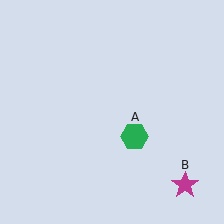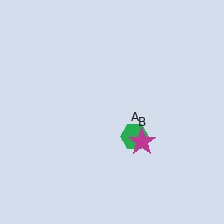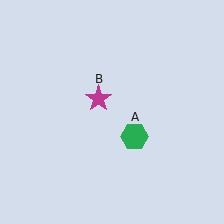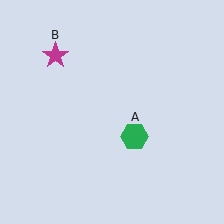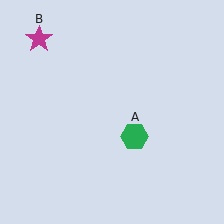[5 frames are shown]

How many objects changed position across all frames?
1 object changed position: magenta star (object B).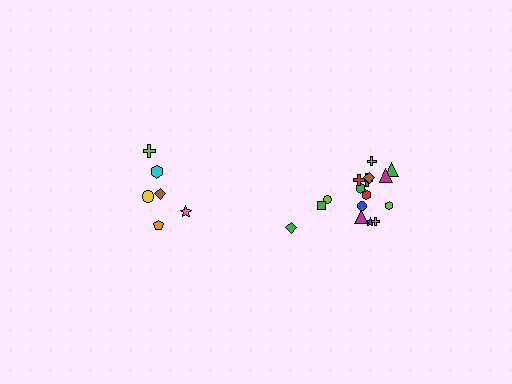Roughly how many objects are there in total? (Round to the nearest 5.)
Roughly 25 objects in total.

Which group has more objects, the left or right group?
The right group.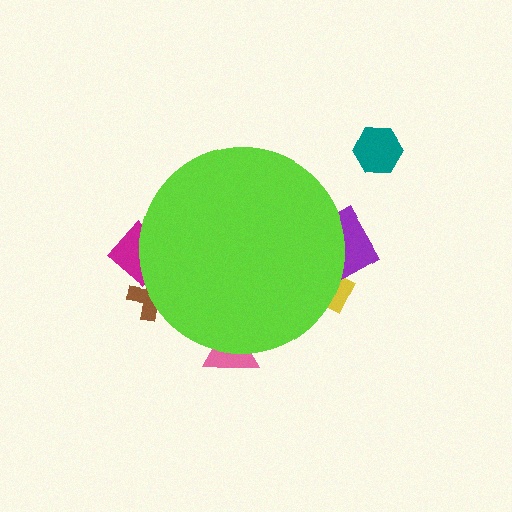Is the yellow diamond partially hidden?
Yes, the yellow diamond is partially hidden behind the lime circle.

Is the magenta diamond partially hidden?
Yes, the magenta diamond is partially hidden behind the lime circle.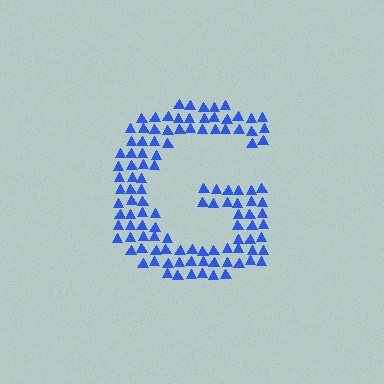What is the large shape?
The large shape is the letter G.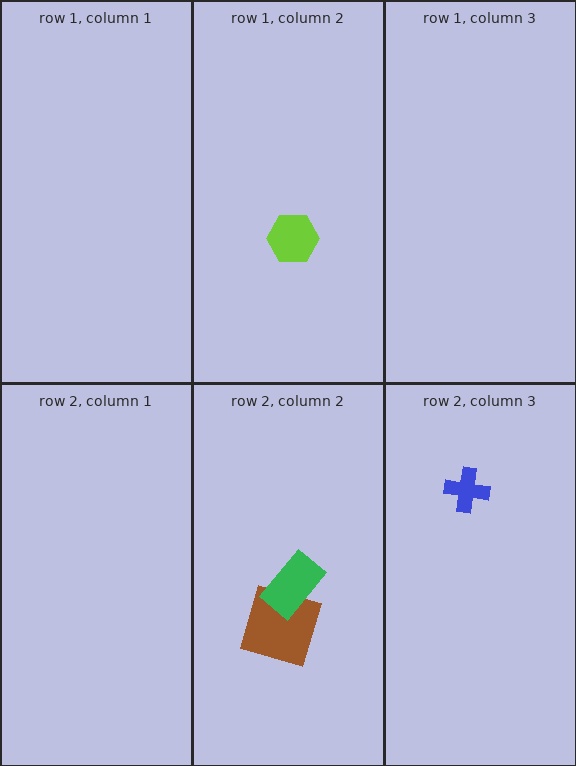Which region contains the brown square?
The row 2, column 2 region.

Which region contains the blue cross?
The row 2, column 3 region.